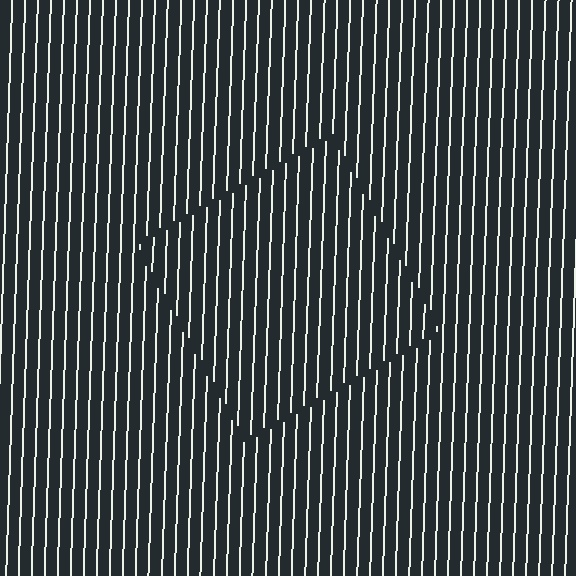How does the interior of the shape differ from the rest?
The interior of the shape contains the same grating, shifted by half a period — the contour is defined by the phase discontinuity where line-ends from the inner and outer gratings abut.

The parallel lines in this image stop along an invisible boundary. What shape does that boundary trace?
An illusory square. The interior of the shape contains the same grating, shifted by half a period — the contour is defined by the phase discontinuity where line-ends from the inner and outer gratings abut.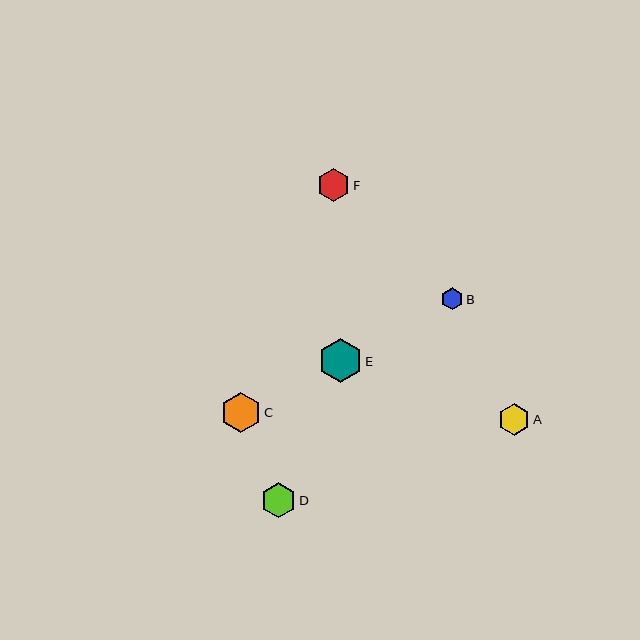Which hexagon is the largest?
Hexagon E is the largest with a size of approximately 43 pixels.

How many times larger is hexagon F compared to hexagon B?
Hexagon F is approximately 1.5 times the size of hexagon B.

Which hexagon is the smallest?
Hexagon B is the smallest with a size of approximately 22 pixels.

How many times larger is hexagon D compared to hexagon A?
Hexagon D is approximately 1.1 times the size of hexagon A.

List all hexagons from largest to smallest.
From largest to smallest: E, C, D, F, A, B.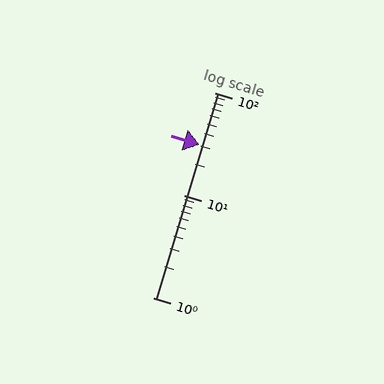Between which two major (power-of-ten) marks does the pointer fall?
The pointer is between 10 and 100.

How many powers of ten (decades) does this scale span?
The scale spans 2 decades, from 1 to 100.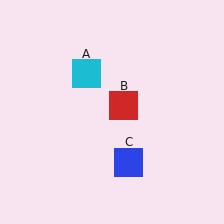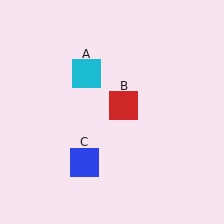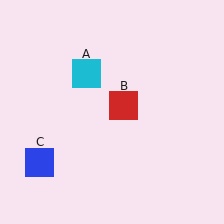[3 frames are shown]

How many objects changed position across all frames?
1 object changed position: blue square (object C).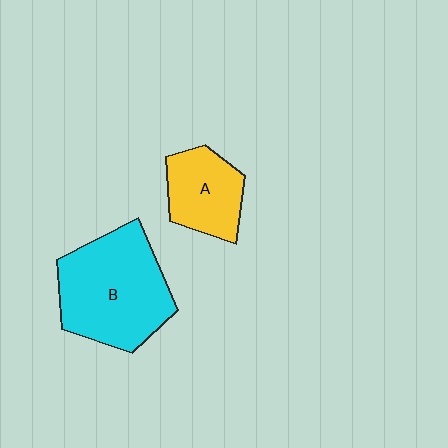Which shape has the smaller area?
Shape A (yellow).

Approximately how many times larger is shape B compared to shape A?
Approximately 1.9 times.